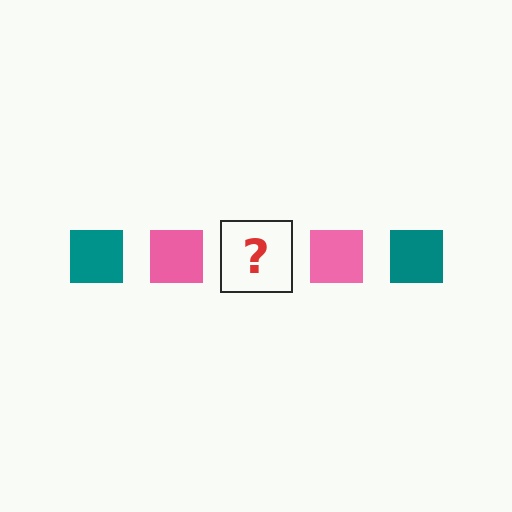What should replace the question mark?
The question mark should be replaced with a teal square.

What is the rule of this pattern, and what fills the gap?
The rule is that the pattern cycles through teal, pink squares. The gap should be filled with a teal square.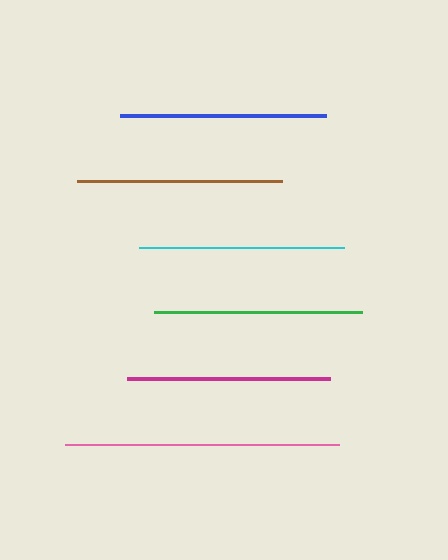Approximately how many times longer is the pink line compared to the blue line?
The pink line is approximately 1.3 times the length of the blue line.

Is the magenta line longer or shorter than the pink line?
The pink line is longer than the magenta line.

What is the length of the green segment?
The green segment is approximately 208 pixels long.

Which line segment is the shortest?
The magenta line is the shortest at approximately 203 pixels.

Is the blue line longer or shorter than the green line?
The green line is longer than the blue line.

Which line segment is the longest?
The pink line is the longest at approximately 274 pixels.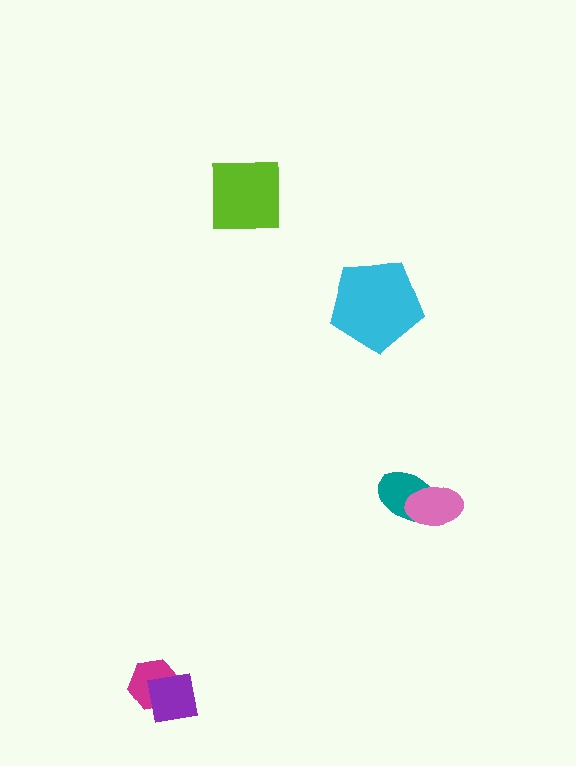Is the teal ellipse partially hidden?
Yes, it is partially covered by another shape.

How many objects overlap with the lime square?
0 objects overlap with the lime square.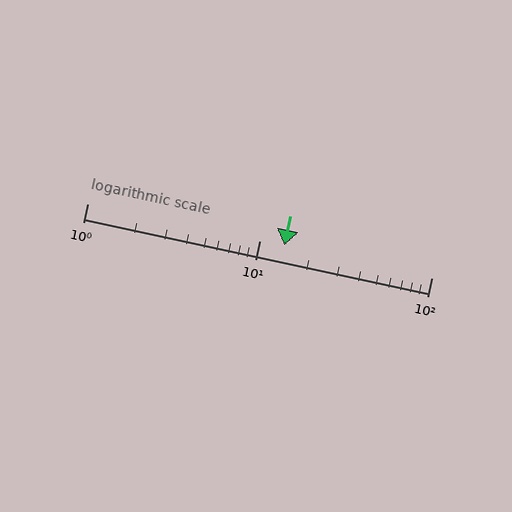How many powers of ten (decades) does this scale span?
The scale spans 2 decades, from 1 to 100.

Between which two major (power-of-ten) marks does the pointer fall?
The pointer is between 10 and 100.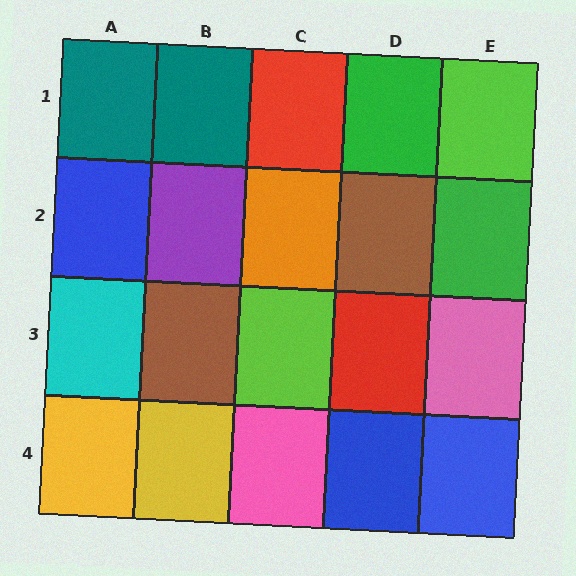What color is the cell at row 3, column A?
Cyan.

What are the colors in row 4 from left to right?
Yellow, yellow, pink, blue, blue.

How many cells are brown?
2 cells are brown.